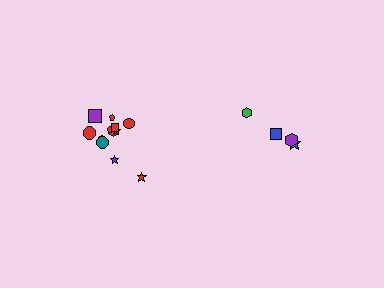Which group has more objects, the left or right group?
The left group.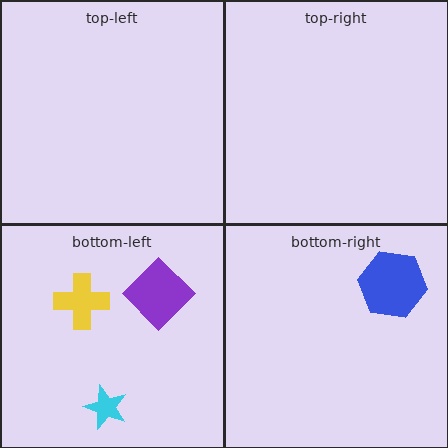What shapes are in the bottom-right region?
The blue hexagon.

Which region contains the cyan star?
The bottom-left region.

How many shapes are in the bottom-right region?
1.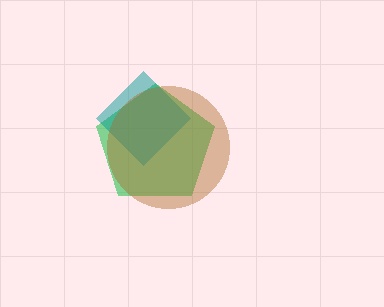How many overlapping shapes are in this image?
There are 3 overlapping shapes in the image.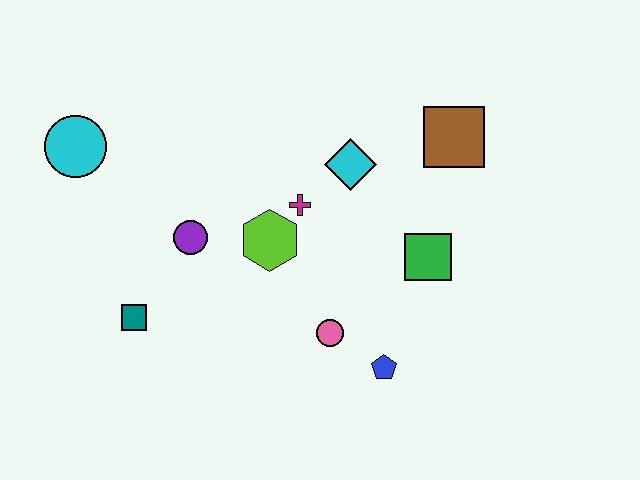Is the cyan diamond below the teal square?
No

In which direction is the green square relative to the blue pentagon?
The green square is above the blue pentagon.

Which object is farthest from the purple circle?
The brown square is farthest from the purple circle.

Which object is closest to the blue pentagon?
The pink circle is closest to the blue pentagon.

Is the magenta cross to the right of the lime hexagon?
Yes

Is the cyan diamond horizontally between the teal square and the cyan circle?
No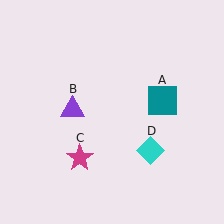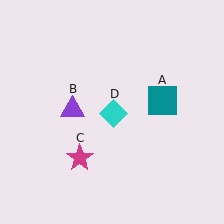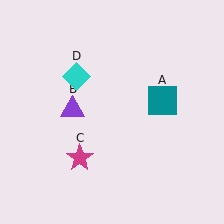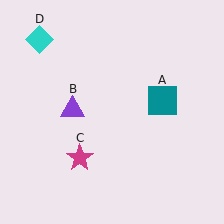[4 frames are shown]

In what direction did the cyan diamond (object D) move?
The cyan diamond (object D) moved up and to the left.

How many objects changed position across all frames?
1 object changed position: cyan diamond (object D).